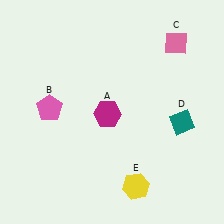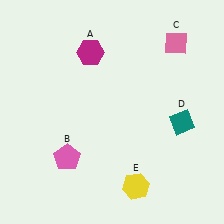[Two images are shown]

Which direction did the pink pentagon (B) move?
The pink pentagon (B) moved down.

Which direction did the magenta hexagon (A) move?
The magenta hexagon (A) moved up.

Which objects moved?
The objects that moved are: the magenta hexagon (A), the pink pentagon (B).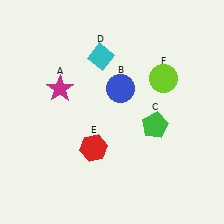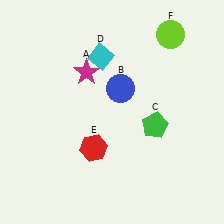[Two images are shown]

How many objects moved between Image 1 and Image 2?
2 objects moved between the two images.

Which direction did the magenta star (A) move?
The magenta star (A) moved right.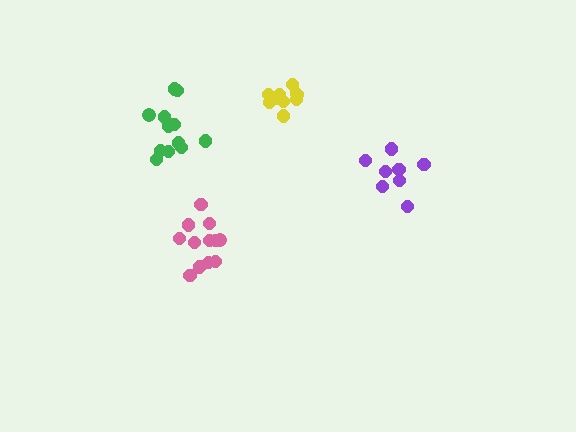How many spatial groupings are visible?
There are 4 spatial groupings.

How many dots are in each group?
Group 1: 8 dots, Group 2: 10 dots, Group 3: 12 dots, Group 4: 12 dots (42 total).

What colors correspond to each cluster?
The clusters are colored: purple, yellow, green, pink.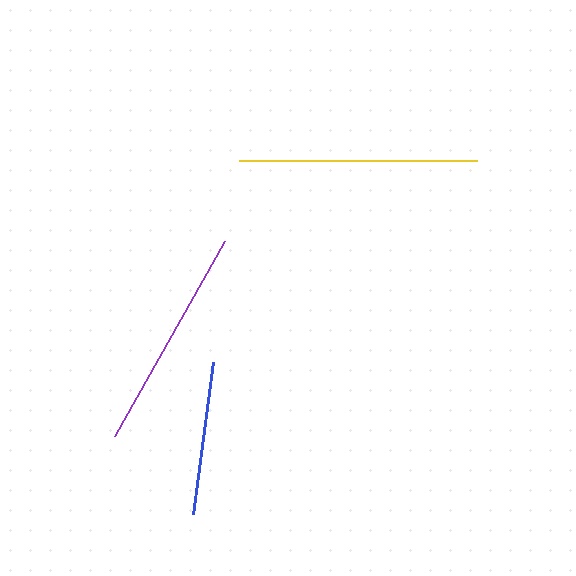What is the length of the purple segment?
The purple segment is approximately 224 pixels long.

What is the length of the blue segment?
The blue segment is approximately 154 pixels long.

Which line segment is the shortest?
The blue line is the shortest at approximately 154 pixels.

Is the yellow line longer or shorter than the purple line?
The yellow line is longer than the purple line.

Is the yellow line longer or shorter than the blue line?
The yellow line is longer than the blue line.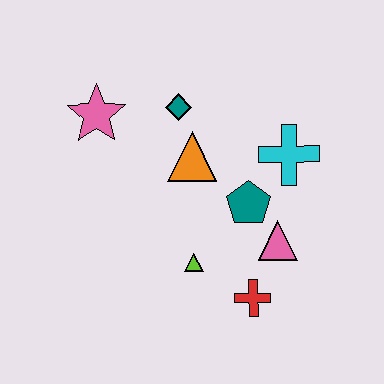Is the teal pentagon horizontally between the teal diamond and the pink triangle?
Yes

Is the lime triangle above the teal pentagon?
No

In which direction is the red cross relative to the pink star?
The red cross is below the pink star.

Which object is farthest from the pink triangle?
The pink star is farthest from the pink triangle.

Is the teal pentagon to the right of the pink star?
Yes